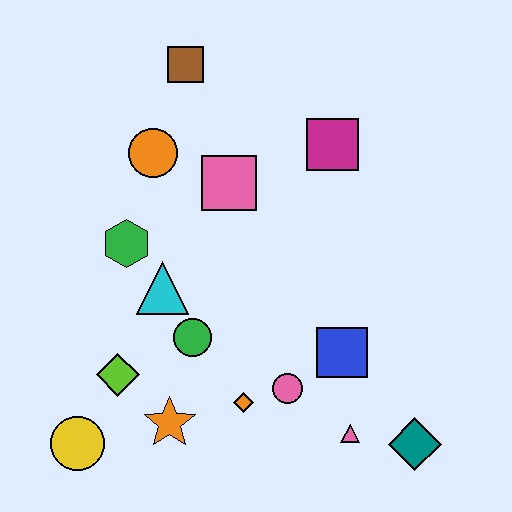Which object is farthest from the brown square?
The teal diamond is farthest from the brown square.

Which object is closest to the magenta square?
The pink square is closest to the magenta square.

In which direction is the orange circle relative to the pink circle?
The orange circle is above the pink circle.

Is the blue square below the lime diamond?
No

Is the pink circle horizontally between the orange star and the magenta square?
Yes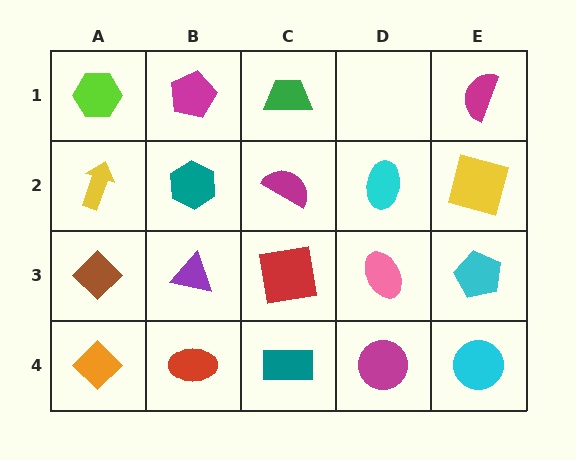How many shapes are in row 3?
5 shapes.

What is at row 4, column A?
An orange diamond.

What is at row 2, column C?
A magenta semicircle.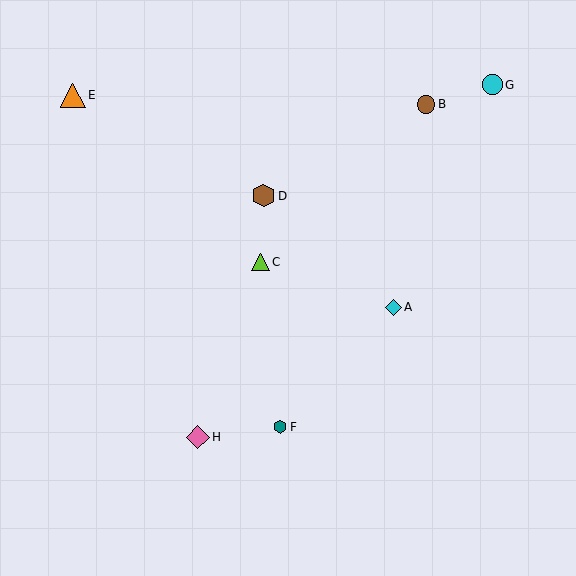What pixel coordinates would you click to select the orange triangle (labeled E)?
Click at (73, 95) to select the orange triangle E.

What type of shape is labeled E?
Shape E is an orange triangle.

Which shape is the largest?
The orange triangle (labeled E) is the largest.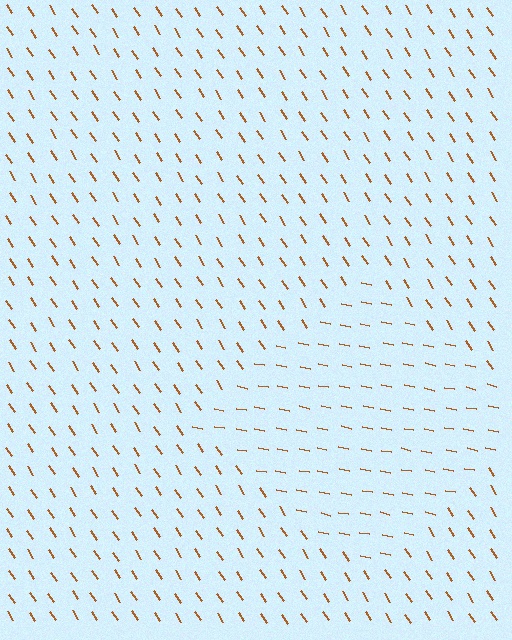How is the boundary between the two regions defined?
The boundary is defined purely by a change in line orientation (approximately 45 degrees difference). All lines are the same color and thickness.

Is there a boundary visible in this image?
Yes, there is a texture boundary formed by a change in line orientation.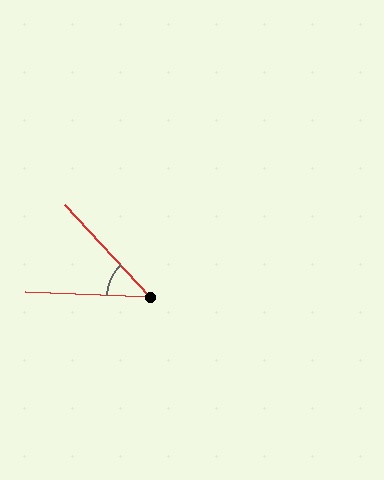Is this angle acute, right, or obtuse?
It is acute.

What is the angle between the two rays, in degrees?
Approximately 45 degrees.